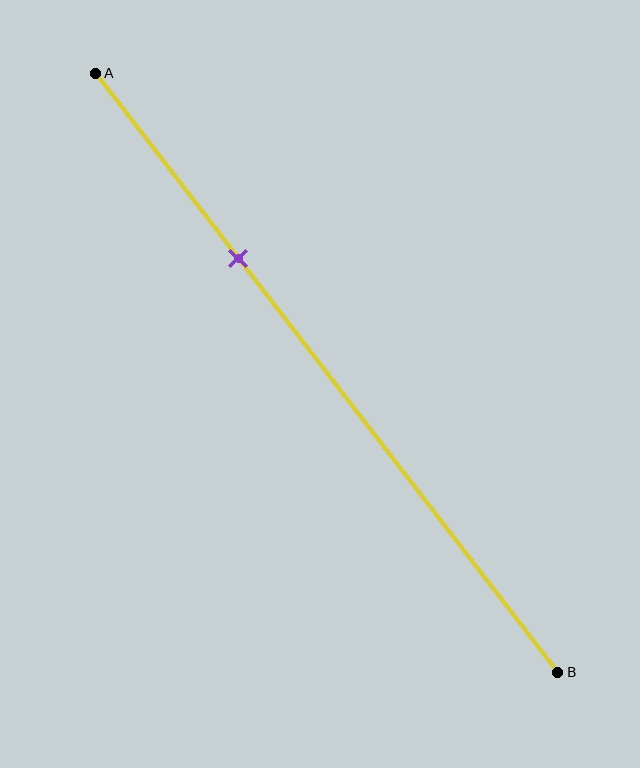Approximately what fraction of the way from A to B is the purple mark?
The purple mark is approximately 30% of the way from A to B.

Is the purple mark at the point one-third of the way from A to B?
Yes, the mark is approximately at the one-third point.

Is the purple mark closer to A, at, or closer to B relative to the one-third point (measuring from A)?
The purple mark is approximately at the one-third point of segment AB.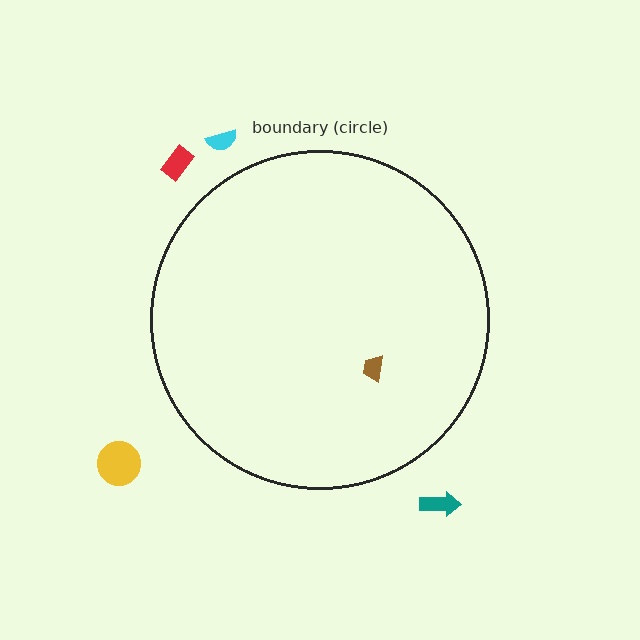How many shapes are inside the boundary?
1 inside, 4 outside.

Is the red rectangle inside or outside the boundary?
Outside.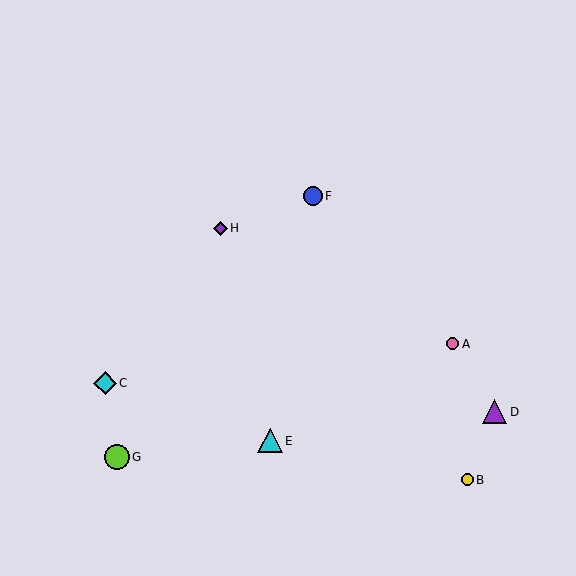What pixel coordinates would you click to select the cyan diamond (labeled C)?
Click at (105, 383) to select the cyan diamond C.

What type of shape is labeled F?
Shape F is a blue circle.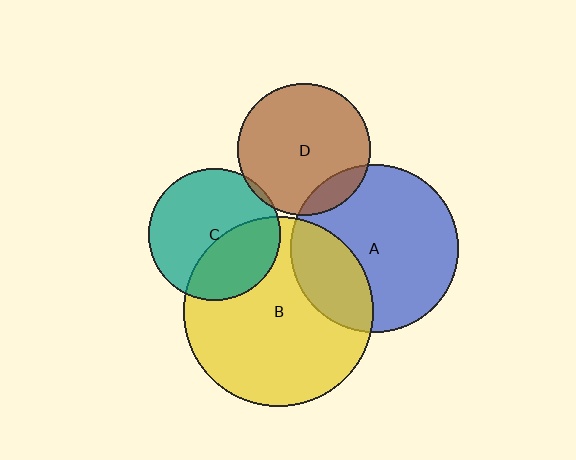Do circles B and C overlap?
Yes.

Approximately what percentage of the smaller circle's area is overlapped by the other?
Approximately 40%.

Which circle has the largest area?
Circle B (yellow).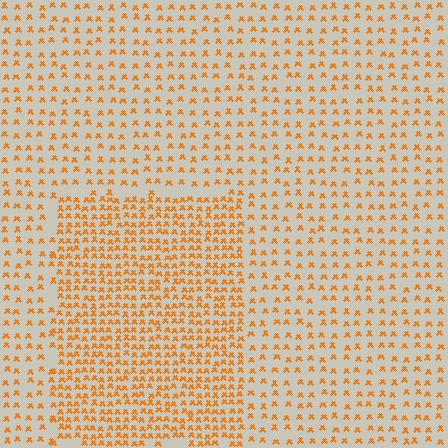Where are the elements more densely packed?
The elements are more densely packed inside the rectangle boundary.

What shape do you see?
I see a rectangle.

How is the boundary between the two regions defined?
The boundary is defined by a change in element density (approximately 2.1x ratio). All elements are the same color, size, and shape.